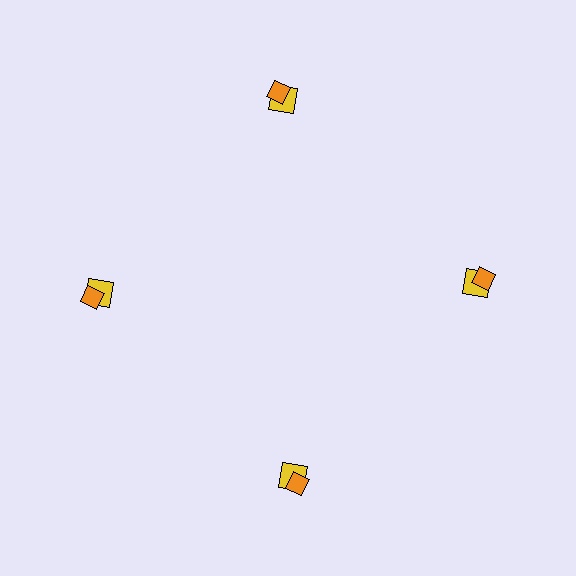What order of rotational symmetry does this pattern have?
This pattern has 4-fold rotational symmetry.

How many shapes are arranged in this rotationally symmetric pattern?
There are 8 shapes, arranged in 4 groups of 2.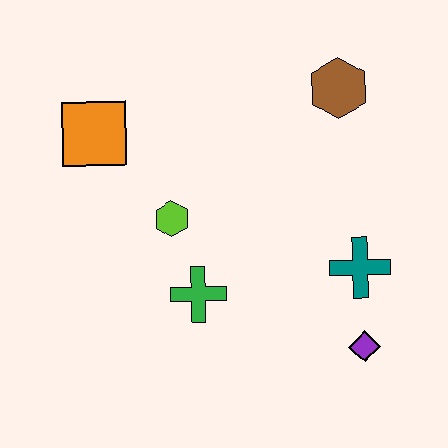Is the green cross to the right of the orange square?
Yes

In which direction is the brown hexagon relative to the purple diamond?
The brown hexagon is above the purple diamond.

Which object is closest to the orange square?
The lime hexagon is closest to the orange square.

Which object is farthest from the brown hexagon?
The purple diamond is farthest from the brown hexagon.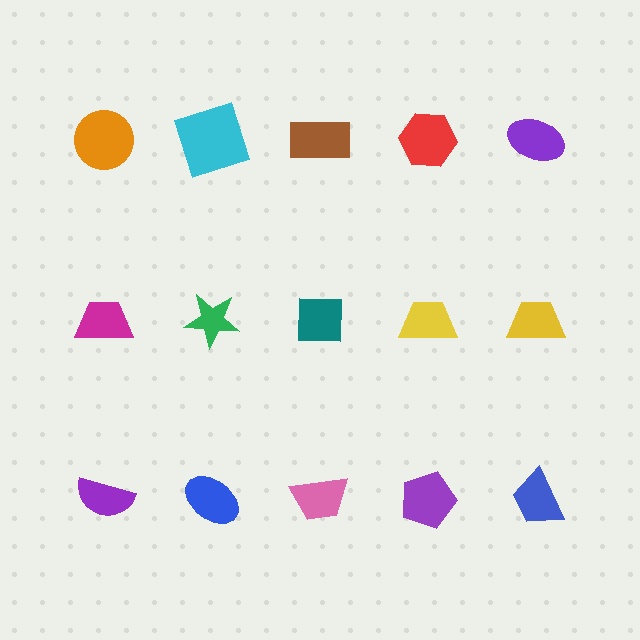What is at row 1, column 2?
A cyan square.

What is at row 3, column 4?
A purple pentagon.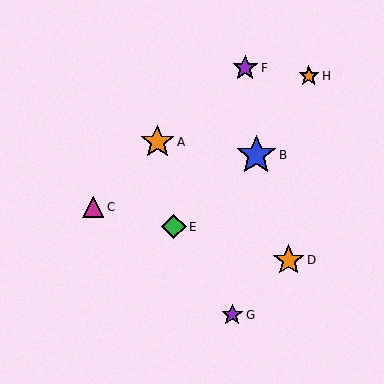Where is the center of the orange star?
The center of the orange star is at (157, 142).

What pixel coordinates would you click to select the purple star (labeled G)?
Click at (232, 315) to select the purple star G.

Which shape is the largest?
The blue star (labeled B) is the largest.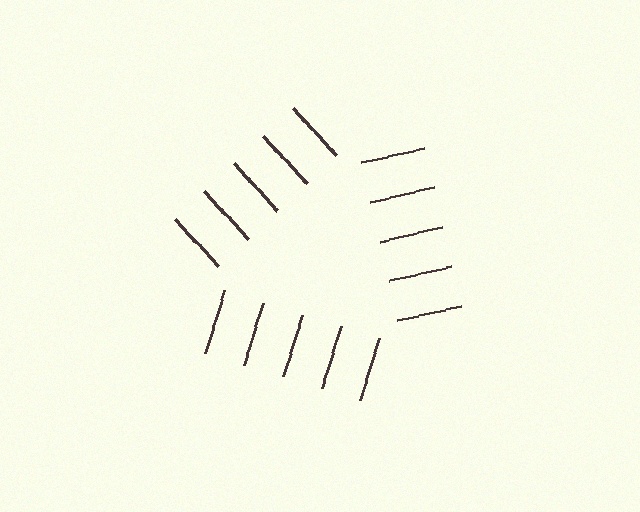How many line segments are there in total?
15 — 5 along each of the 3 edges.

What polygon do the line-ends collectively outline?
An illusory triangle — the line segments terminate on its edges but no continuous stroke is drawn.